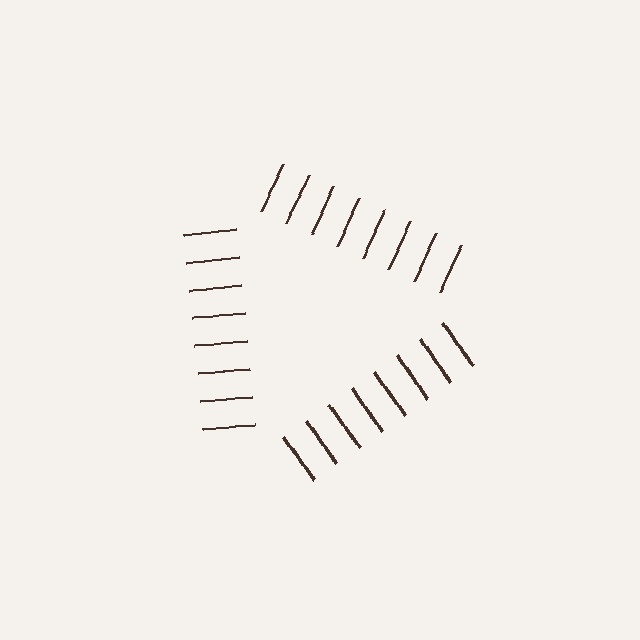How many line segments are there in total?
24 — 8 along each of the 3 edges.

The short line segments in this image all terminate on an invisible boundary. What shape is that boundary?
An illusory triangle — the line segments terminate on its edges but no continuous stroke is drawn.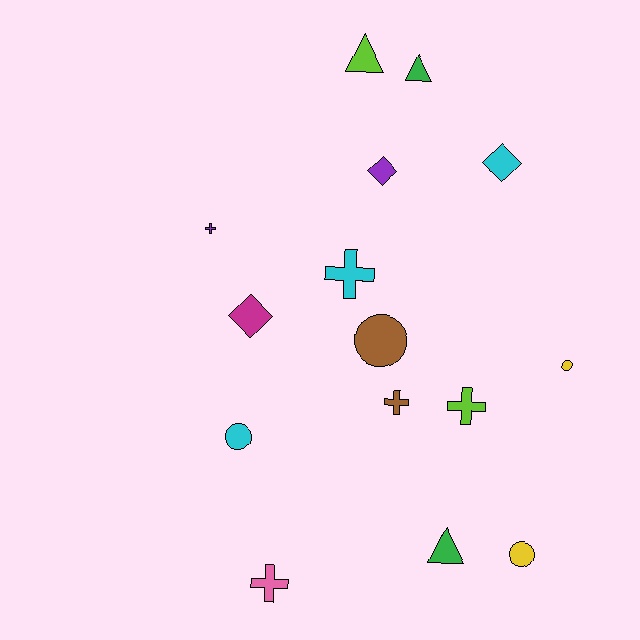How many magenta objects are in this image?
There is 1 magenta object.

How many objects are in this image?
There are 15 objects.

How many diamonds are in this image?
There are 3 diamonds.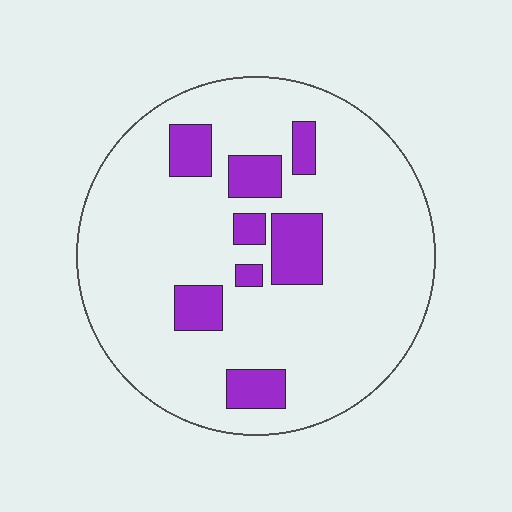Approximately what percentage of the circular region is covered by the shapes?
Approximately 15%.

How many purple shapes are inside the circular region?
8.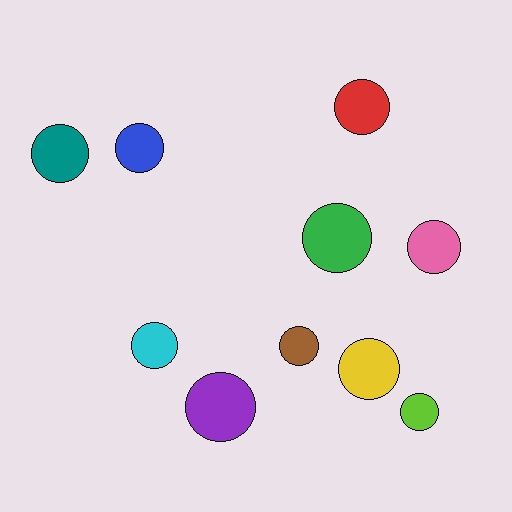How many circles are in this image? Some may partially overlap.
There are 10 circles.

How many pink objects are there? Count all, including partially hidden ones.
There is 1 pink object.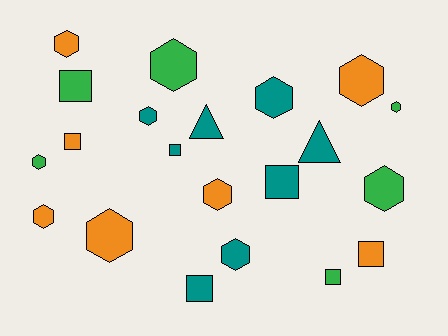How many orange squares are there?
There are 2 orange squares.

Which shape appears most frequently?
Hexagon, with 12 objects.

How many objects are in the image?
There are 21 objects.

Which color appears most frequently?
Teal, with 8 objects.